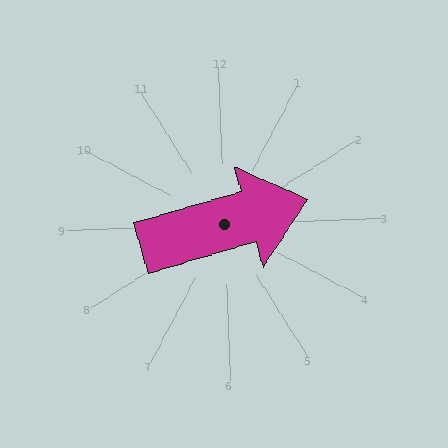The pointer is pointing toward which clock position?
Roughly 3 o'clock.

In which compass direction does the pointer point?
East.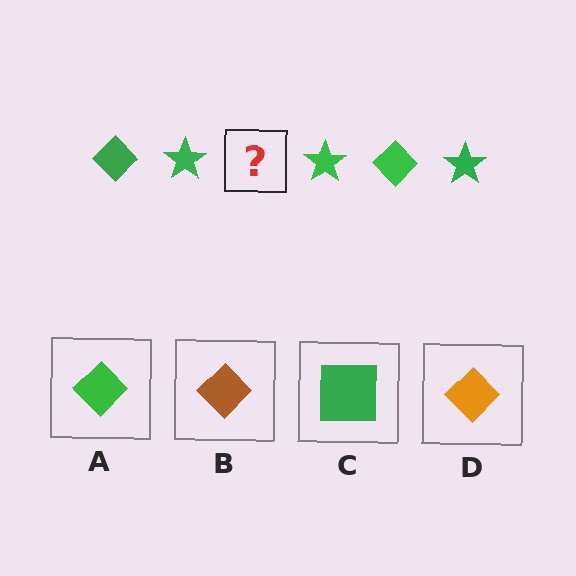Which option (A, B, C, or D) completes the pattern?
A.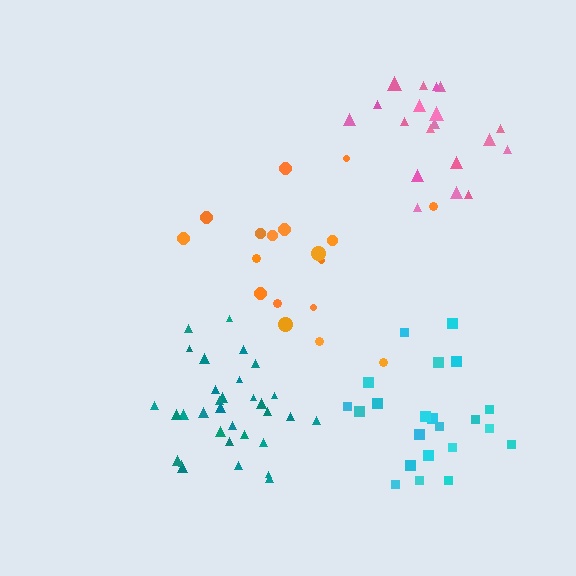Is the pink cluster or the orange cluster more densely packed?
Pink.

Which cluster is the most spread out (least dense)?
Orange.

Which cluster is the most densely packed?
Teal.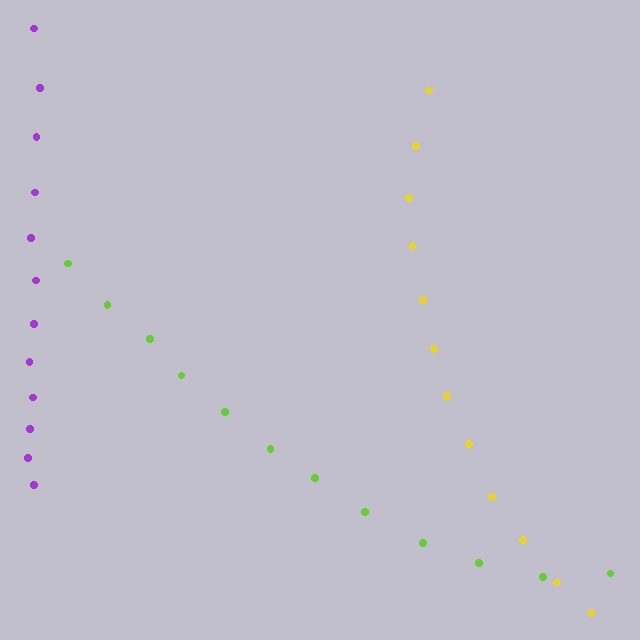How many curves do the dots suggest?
There are 3 distinct paths.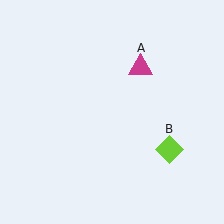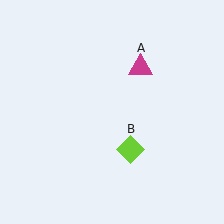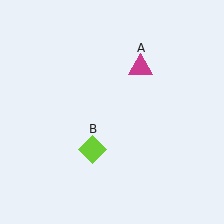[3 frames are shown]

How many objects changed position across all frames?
1 object changed position: lime diamond (object B).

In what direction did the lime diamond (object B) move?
The lime diamond (object B) moved left.